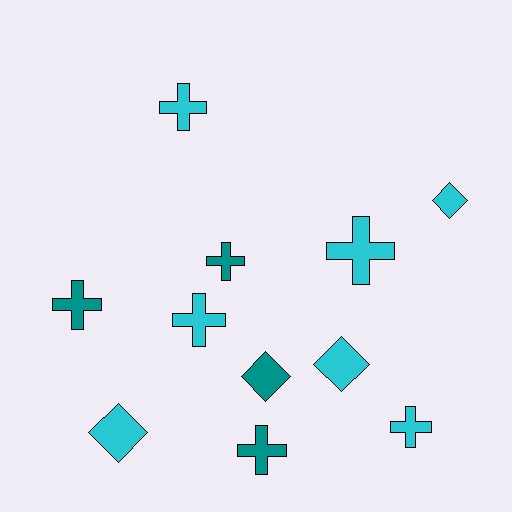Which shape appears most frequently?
Cross, with 7 objects.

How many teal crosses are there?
There are 3 teal crosses.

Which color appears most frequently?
Cyan, with 7 objects.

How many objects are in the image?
There are 11 objects.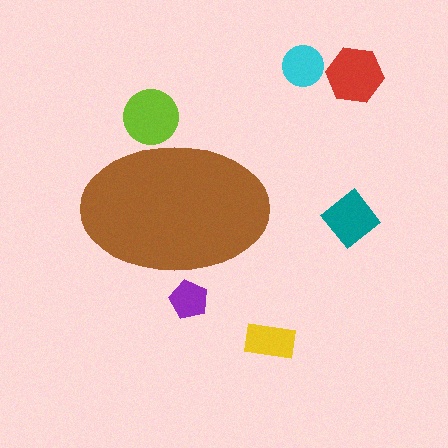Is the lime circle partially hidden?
Yes, the lime circle is partially hidden behind the brown ellipse.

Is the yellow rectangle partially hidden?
No, the yellow rectangle is fully visible.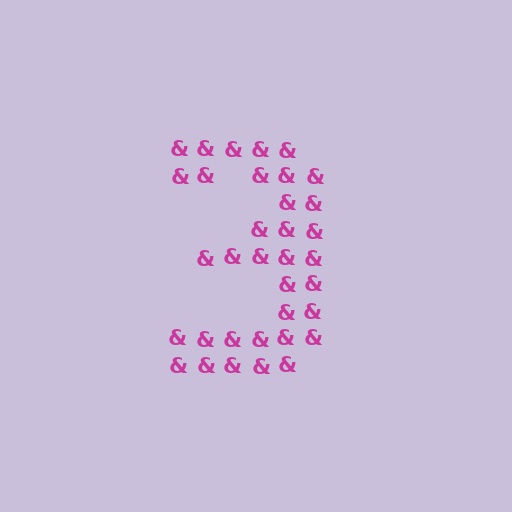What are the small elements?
The small elements are ampersands.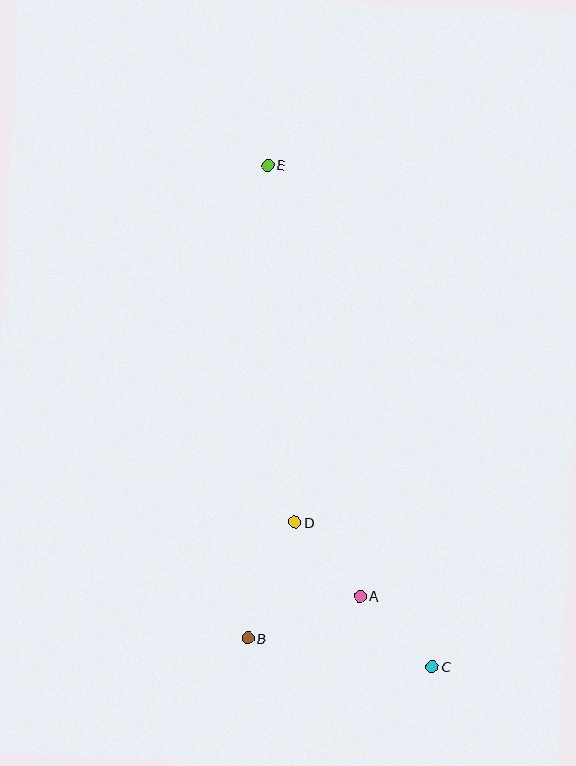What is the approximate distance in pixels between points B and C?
The distance between B and C is approximately 187 pixels.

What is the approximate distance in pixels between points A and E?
The distance between A and E is approximately 441 pixels.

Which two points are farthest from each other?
Points C and E are farthest from each other.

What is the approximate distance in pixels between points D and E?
The distance between D and E is approximately 358 pixels.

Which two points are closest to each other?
Points A and D are closest to each other.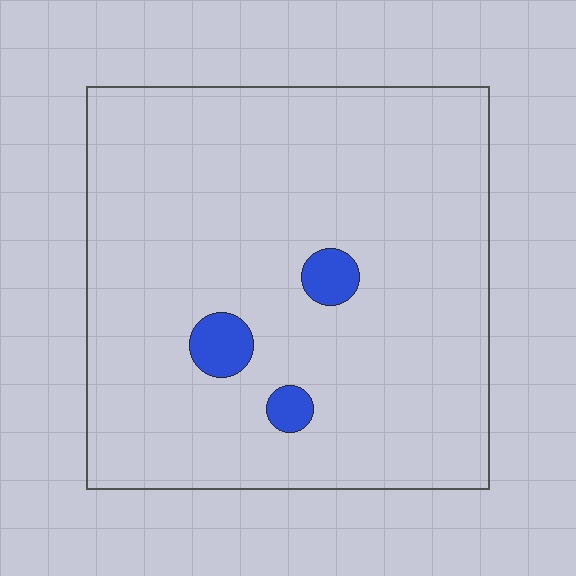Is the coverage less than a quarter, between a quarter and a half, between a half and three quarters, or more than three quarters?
Less than a quarter.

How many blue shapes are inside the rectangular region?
3.